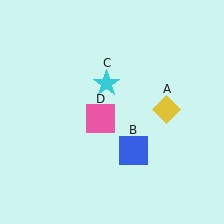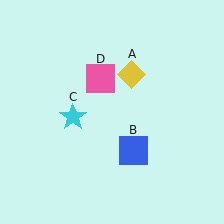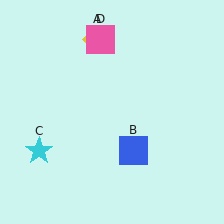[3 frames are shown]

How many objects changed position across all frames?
3 objects changed position: yellow diamond (object A), cyan star (object C), pink square (object D).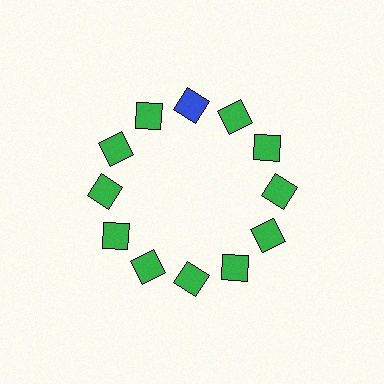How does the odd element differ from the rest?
It has a different color: blue instead of green.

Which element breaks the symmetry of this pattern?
The blue square at roughly the 12 o'clock position breaks the symmetry. All other shapes are green squares.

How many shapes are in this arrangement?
There are 12 shapes arranged in a ring pattern.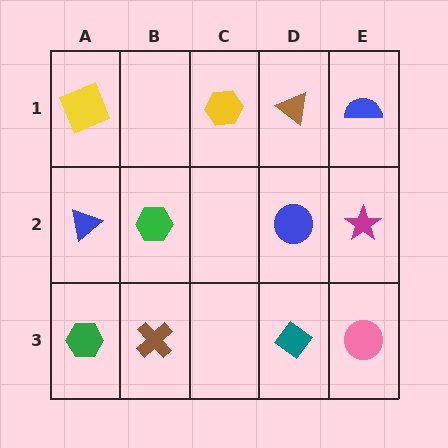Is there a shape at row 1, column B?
No, that cell is empty.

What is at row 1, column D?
A brown triangle.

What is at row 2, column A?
A blue triangle.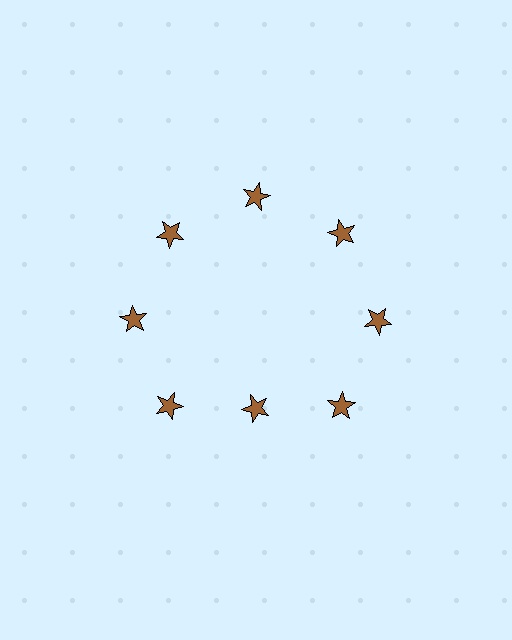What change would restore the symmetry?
The symmetry would be restored by moving it outward, back onto the ring so that all 8 stars sit at equal angles and equal distance from the center.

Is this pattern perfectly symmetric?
No. The 8 brown stars are arranged in a ring, but one element near the 6 o'clock position is pulled inward toward the center, breaking the 8-fold rotational symmetry.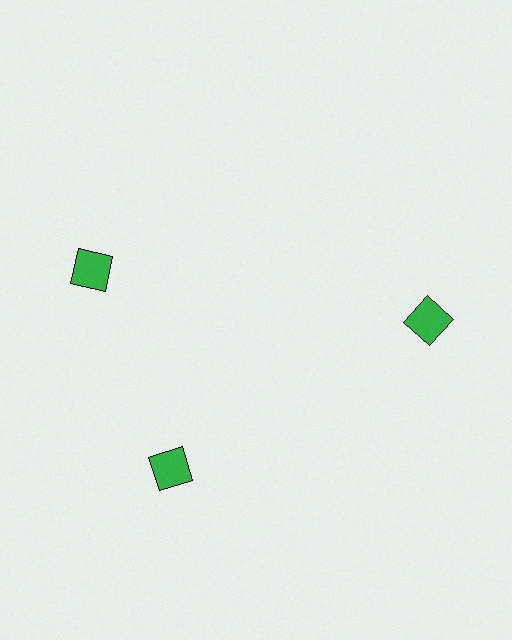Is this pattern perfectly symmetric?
No. The 3 green squares are arranged in a ring, but one element near the 11 o'clock position is rotated out of alignment along the ring, breaking the 3-fold rotational symmetry.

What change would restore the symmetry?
The symmetry would be restored by rotating it back into even spacing with its neighbors so that all 3 squares sit at equal angles and equal distance from the center.